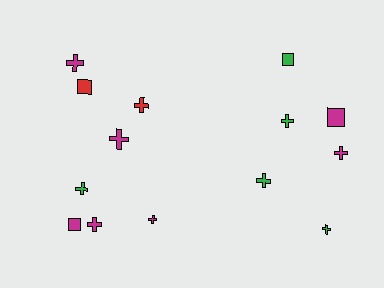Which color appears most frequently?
Magenta, with 7 objects.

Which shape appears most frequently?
Cross, with 10 objects.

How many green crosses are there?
There are 4 green crosses.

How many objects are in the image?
There are 14 objects.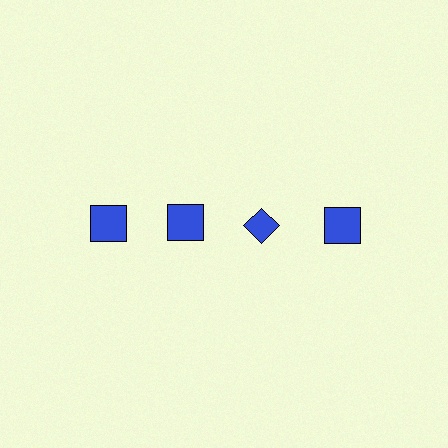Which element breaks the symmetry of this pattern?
The blue diamond in the top row, center column breaks the symmetry. All other shapes are blue squares.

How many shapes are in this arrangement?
There are 4 shapes arranged in a grid pattern.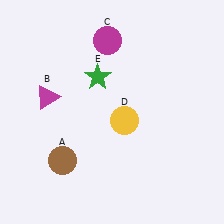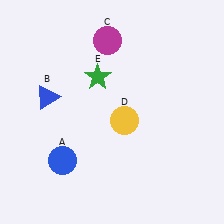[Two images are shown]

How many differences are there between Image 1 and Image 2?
There are 2 differences between the two images.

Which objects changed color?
A changed from brown to blue. B changed from magenta to blue.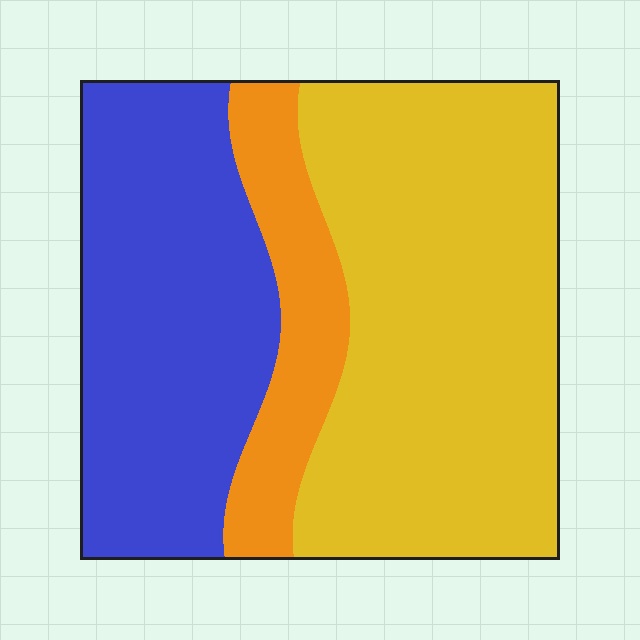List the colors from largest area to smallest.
From largest to smallest: yellow, blue, orange.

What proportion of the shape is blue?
Blue covers 35% of the shape.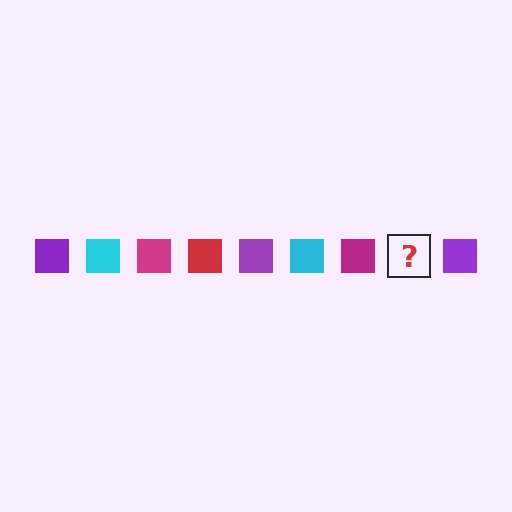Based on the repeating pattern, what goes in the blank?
The blank should be a red square.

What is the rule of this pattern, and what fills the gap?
The rule is that the pattern cycles through purple, cyan, magenta, red squares. The gap should be filled with a red square.